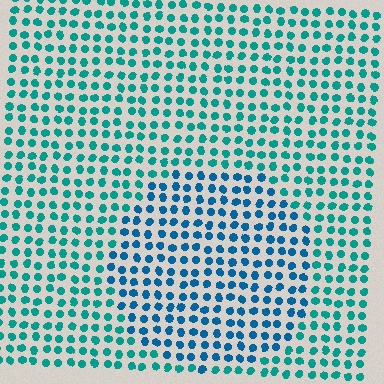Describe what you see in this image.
The image is filled with small teal elements in a uniform arrangement. A circle-shaped region is visible where the elements are tinted to a slightly different hue, forming a subtle color boundary.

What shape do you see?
I see a circle.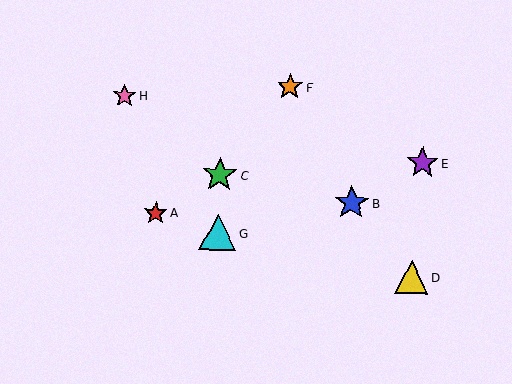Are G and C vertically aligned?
Yes, both are at x≈218.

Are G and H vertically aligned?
No, G is at x≈218 and H is at x≈125.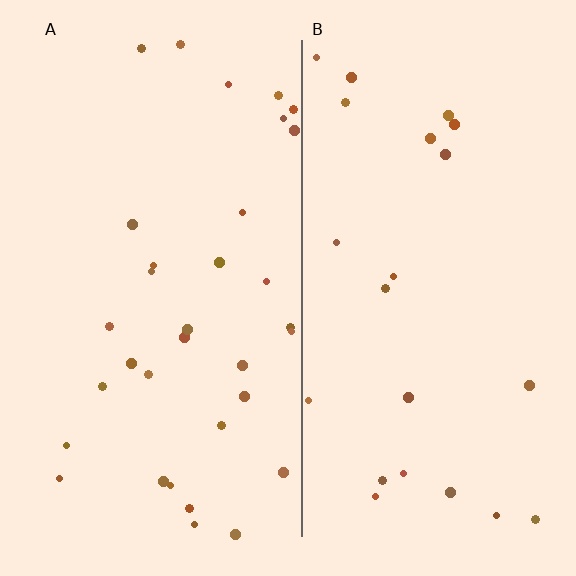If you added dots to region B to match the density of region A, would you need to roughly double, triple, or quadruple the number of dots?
Approximately double.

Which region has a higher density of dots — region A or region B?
A (the left).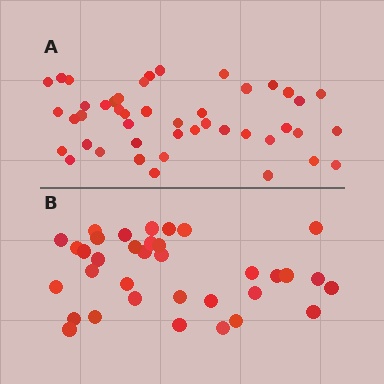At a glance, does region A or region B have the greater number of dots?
Region A (the top region) has more dots.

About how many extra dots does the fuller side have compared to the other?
Region A has roughly 10 or so more dots than region B.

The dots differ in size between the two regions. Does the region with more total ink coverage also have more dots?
No. Region B has more total ink coverage because its dots are larger, but region A actually contains more individual dots. Total area can be misleading — the number of items is what matters here.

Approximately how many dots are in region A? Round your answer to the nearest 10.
About 40 dots. (The exact count is 45, which rounds to 40.)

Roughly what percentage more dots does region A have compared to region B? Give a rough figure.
About 30% more.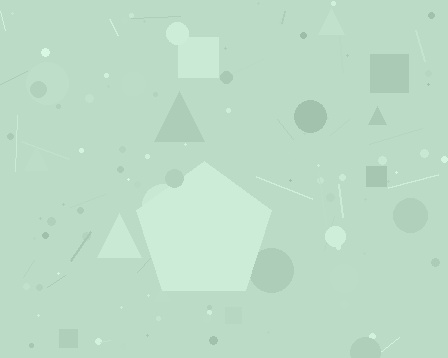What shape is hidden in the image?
A pentagon is hidden in the image.